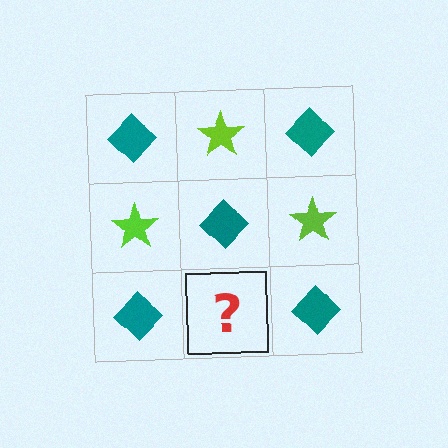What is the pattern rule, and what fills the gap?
The rule is that it alternates teal diamond and lime star in a checkerboard pattern. The gap should be filled with a lime star.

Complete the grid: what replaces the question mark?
The question mark should be replaced with a lime star.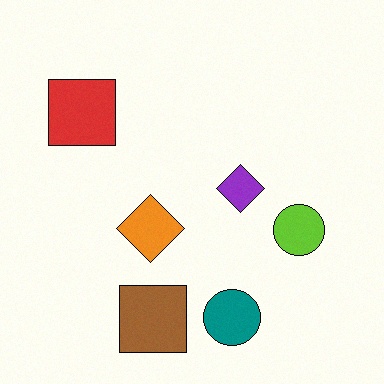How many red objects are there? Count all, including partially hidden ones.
There is 1 red object.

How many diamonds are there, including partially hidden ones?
There are 2 diamonds.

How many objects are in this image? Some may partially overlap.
There are 6 objects.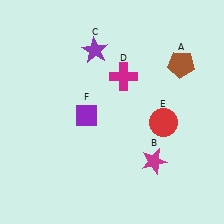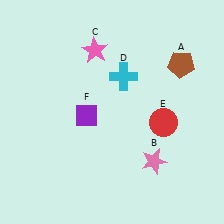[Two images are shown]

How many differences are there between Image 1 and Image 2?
There are 3 differences between the two images.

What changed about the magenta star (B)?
In Image 1, B is magenta. In Image 2, it changed to pink.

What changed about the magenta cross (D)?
In Image 1, D is magenta. In Image 2, it changed to cyan.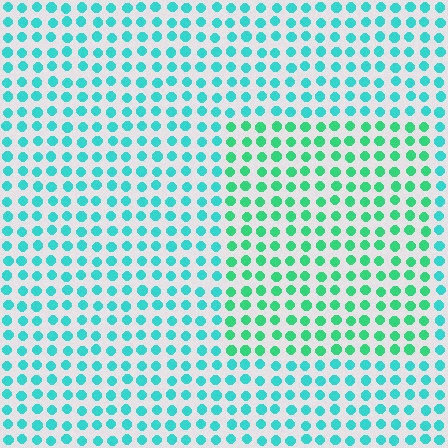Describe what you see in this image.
The image is filled with small cyan elements in a uniform arrangement. A rectangle-shaped region is visible where the elements are tinted to a slightly different hue, forming a subtle color boundary.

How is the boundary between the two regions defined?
The boundary is defined purely by a slight shift in hue (about 30 degrees). Spacing, size, and orientation are identical on both sides.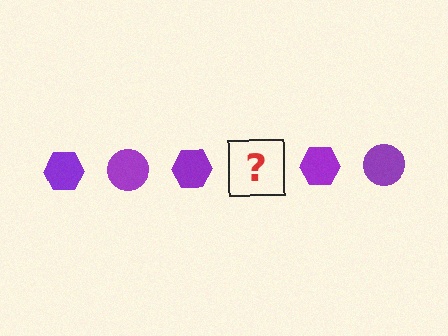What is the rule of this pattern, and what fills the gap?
The rule is that the pattern cycles through hexagon, circle shapes in purple. The gap should be filled with a purple circle.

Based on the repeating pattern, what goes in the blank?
The blank should be a purple circle.